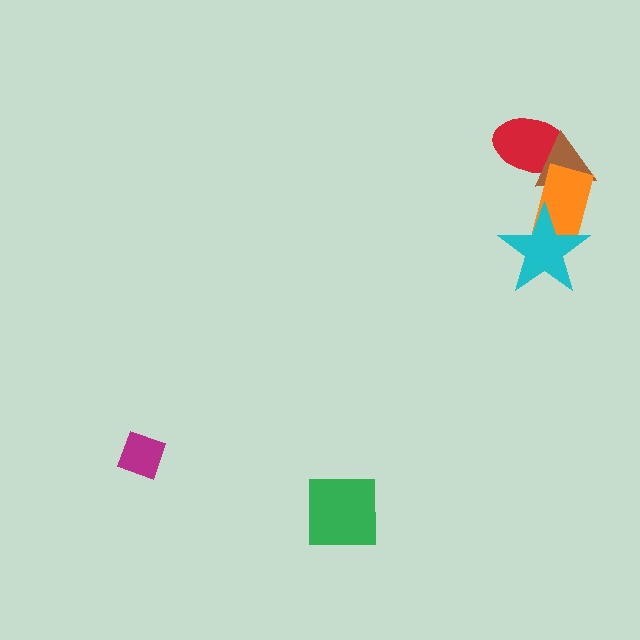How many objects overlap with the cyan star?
1 object overlaps with the cyan star.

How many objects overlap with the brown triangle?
2 objects overlap with the brown triangle.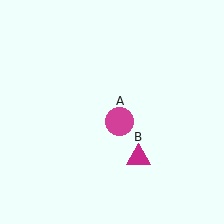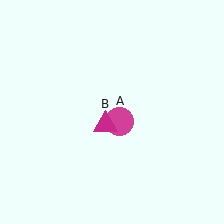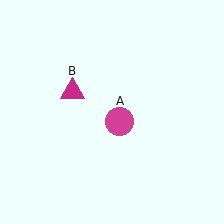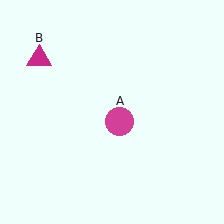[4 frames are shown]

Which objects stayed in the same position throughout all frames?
Magenta circle (object A) remained stationary.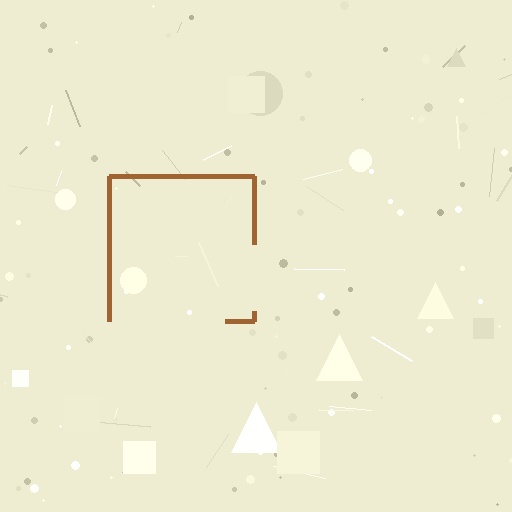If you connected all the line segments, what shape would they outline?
They would outline a square.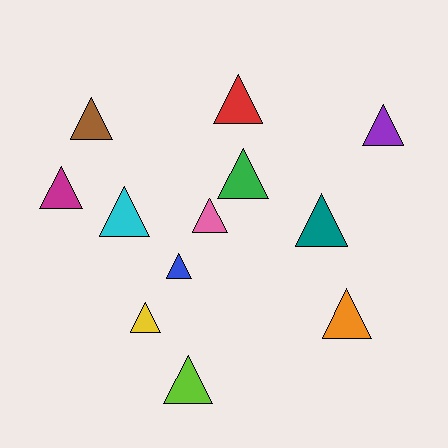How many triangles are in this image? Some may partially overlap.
There are 12 triangles.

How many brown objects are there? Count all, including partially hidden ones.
There is 1 brown object.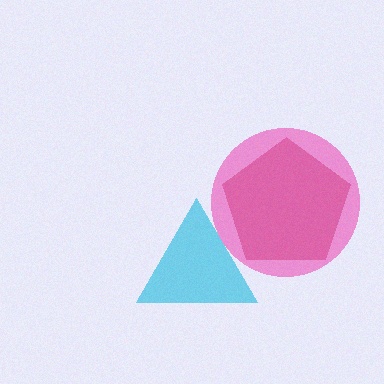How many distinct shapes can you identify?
There are 3 distinct shapes: a cyan triangle, a pink circle, a magenta pentagon.